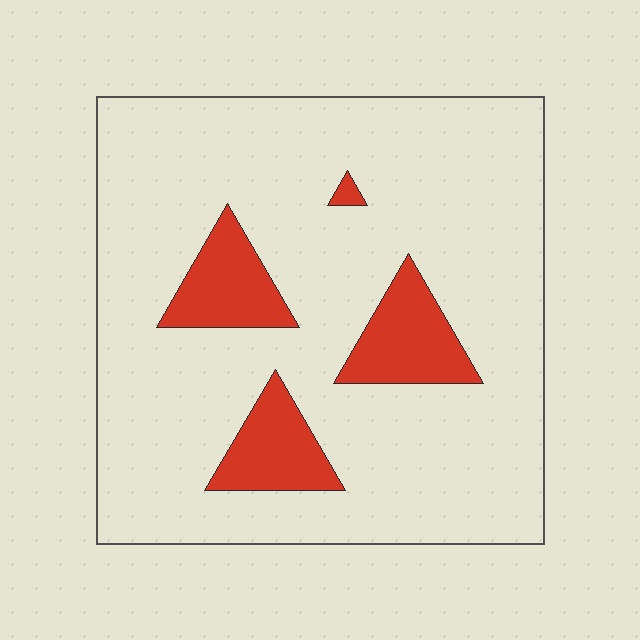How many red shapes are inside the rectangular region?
4.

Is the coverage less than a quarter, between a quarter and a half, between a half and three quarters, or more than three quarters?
Less than a quarter.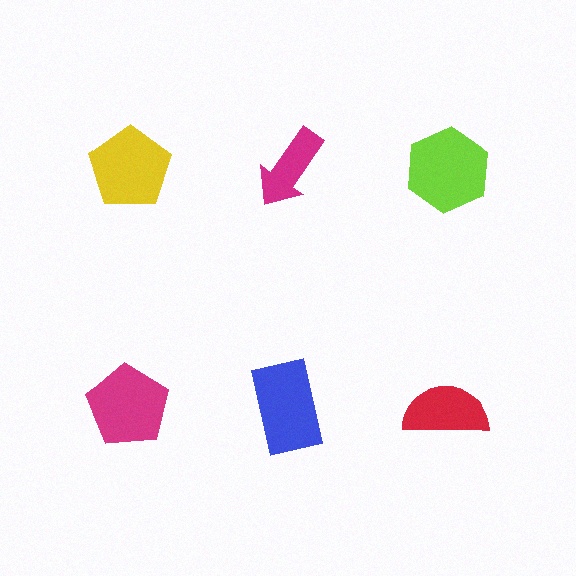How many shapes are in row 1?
3 shapes.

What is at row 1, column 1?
A yellow pentagon.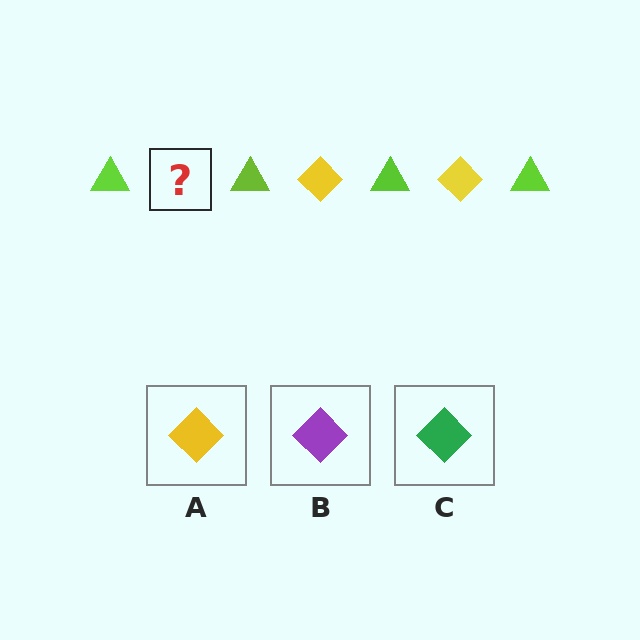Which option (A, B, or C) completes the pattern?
A.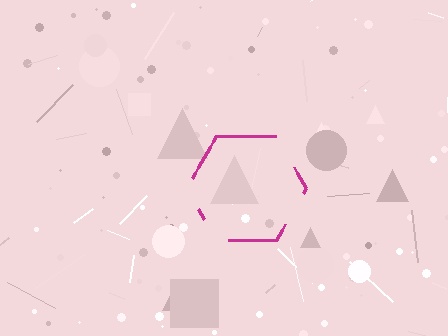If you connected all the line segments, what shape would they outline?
They would outline a hexagon.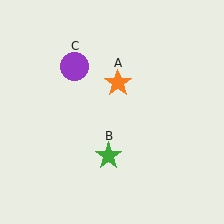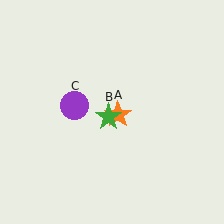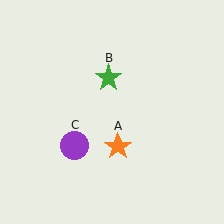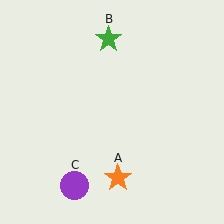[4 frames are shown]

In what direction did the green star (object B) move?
The green star (object B) moved up.